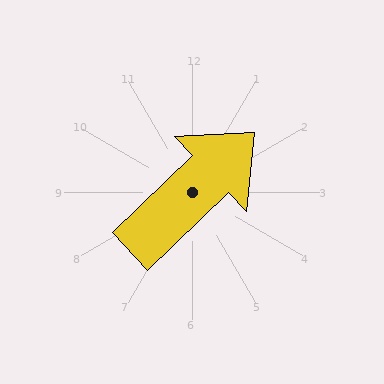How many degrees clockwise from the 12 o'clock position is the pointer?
Approximately 46 degrees.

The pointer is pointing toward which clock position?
Roughly 2 o'clock.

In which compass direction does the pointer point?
Northeast.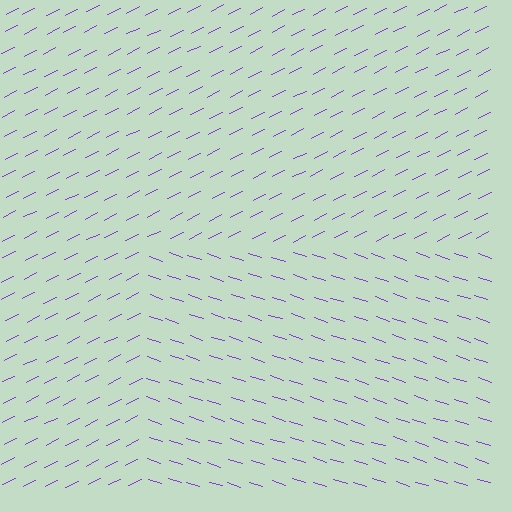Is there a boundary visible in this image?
Yes, there is a texture boundary formed by a change in line orientation.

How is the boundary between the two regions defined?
The boundary is defined purely by a change in line orientation (approximately 45 degrees difference). All lines are the same color and thickness.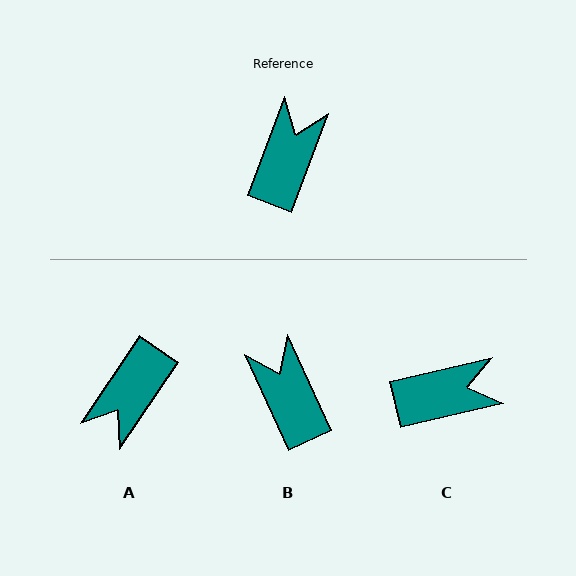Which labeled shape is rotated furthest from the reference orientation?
A, about 167 degrees away.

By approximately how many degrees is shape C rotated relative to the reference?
Approximately 56 degrees clockwise.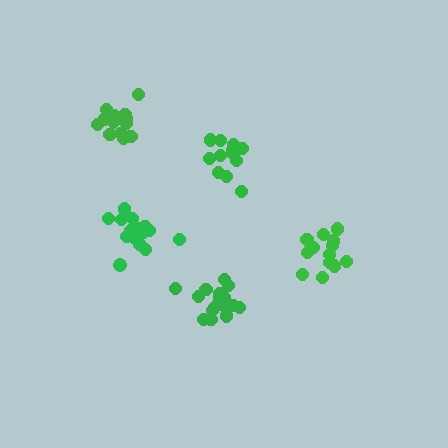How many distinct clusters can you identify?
There are 5 distinct clusters.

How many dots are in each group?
Group 1: 17 dots, Group 2: 13 dots, Group 3: 12 dots, Group 4: 14 dots, Group 5: 17 dots (73 total).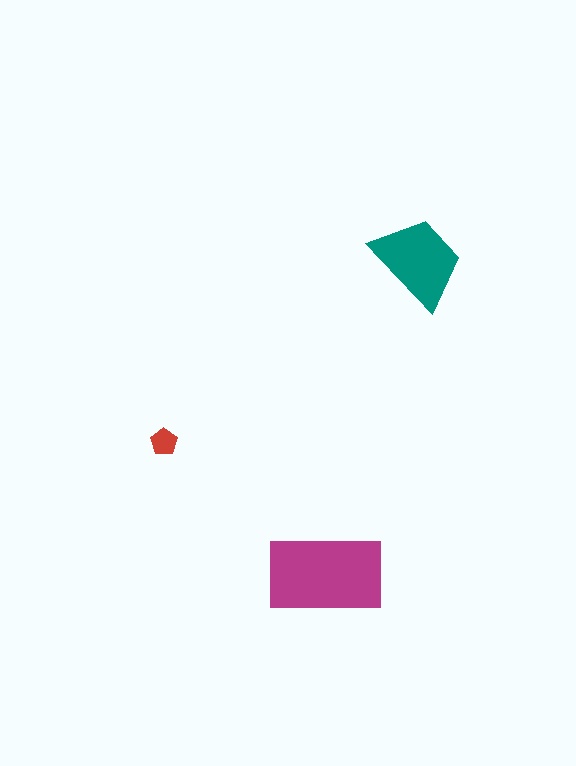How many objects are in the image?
There are 3 objects in the image.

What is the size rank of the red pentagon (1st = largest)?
3rd.